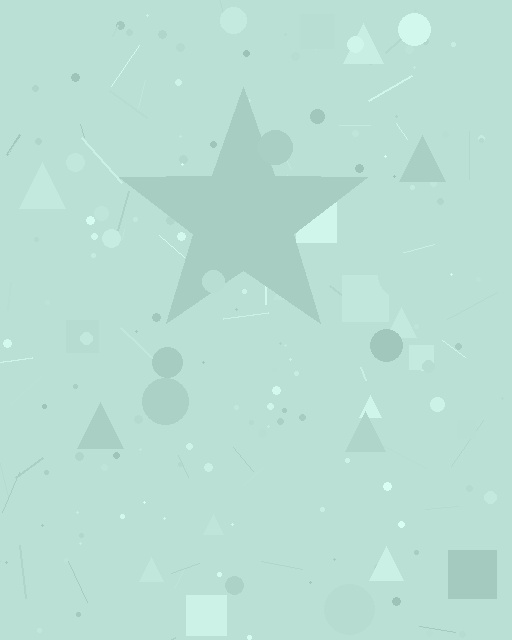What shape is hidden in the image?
A star is hidden in the image.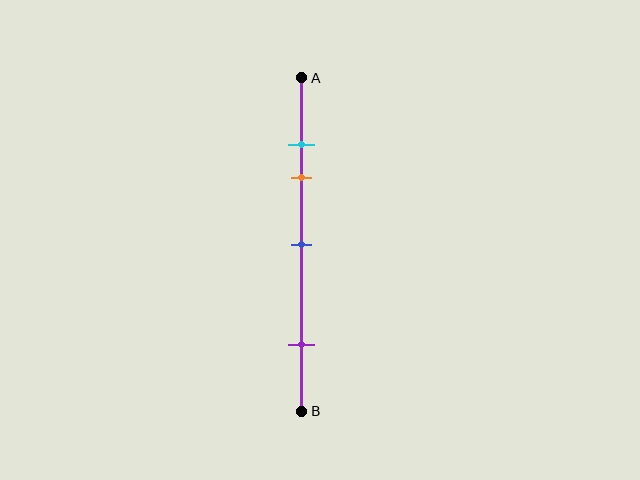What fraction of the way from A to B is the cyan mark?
The cyan mark is approximately 20% (0.2) of the way from A to B.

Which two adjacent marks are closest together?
The cyan and orange marks are the closest adjacent pair.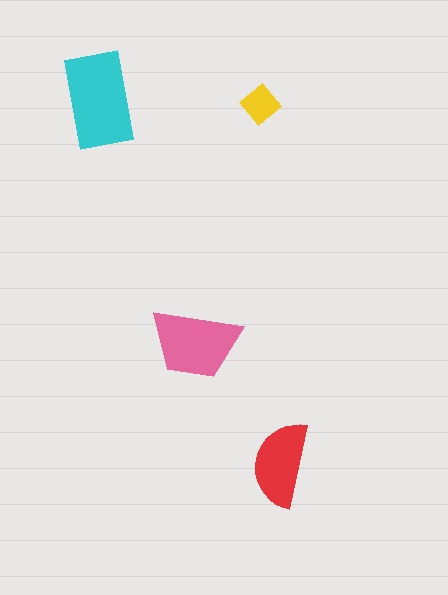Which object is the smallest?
The yellow diamond.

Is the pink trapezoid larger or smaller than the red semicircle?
Larger.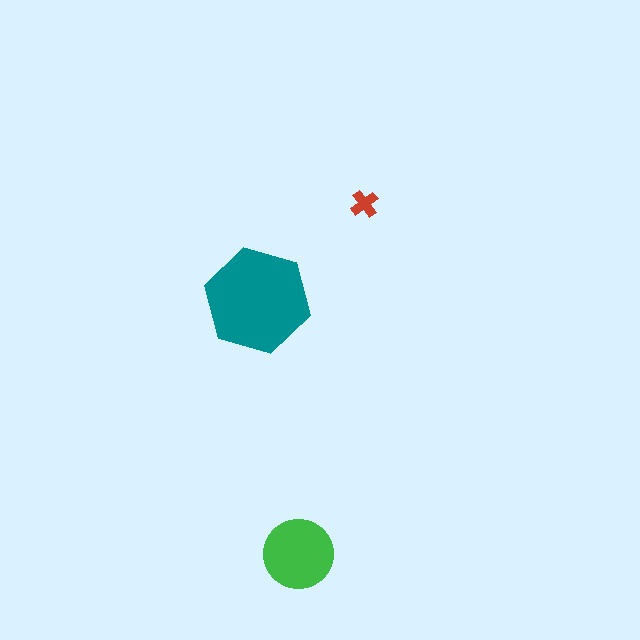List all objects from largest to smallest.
The teal hexagon, the green circle, the red cross.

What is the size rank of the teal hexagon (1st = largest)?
1st.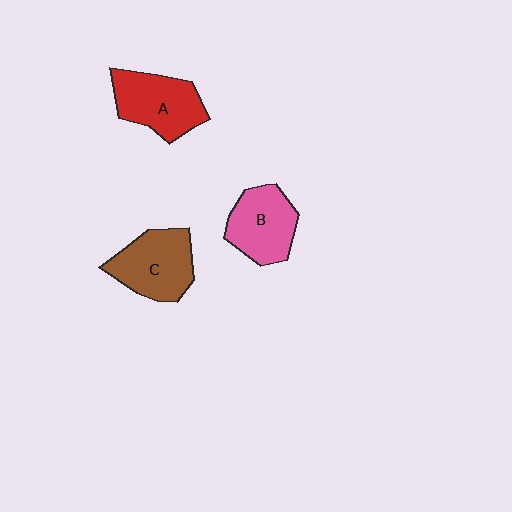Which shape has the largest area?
Shape C (brown).